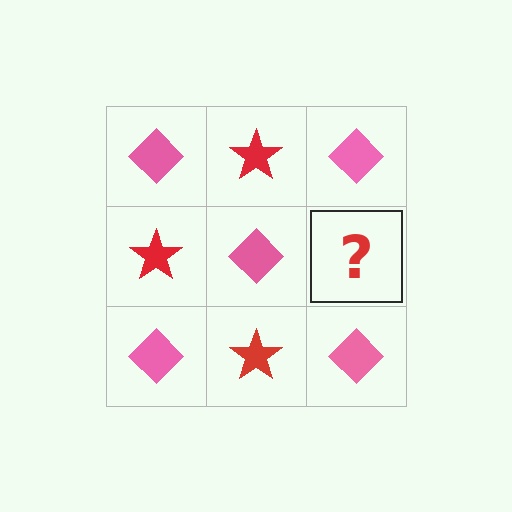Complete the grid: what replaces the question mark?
The question mark should be replaced with a red star.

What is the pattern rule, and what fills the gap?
The rule is that it alternates pink diamond and red star in a checkerboard pattern. The gap should be filled with a red star.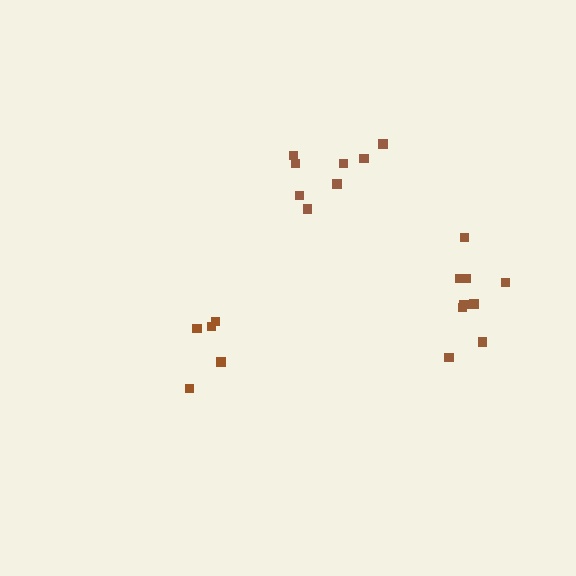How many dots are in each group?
Group 1: 5 dots, Group 2: 8 dots, Group 3: 9 dots (22 total).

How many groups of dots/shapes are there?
There are 3 groups.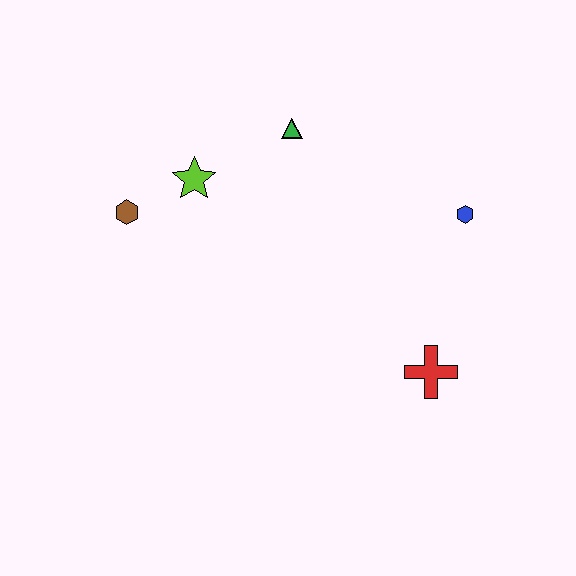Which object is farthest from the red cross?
The brown hexagon is farthest from the red cross.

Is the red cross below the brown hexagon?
Yes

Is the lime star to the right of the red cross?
No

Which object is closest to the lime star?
The brown hexagon is closest to the lime star.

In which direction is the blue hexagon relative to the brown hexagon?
The blue hexagon is to the right of the brown hexagon.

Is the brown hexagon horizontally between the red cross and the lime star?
No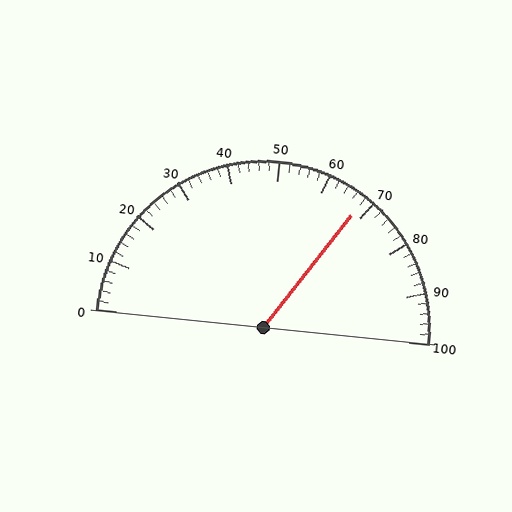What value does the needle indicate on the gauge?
The needle indicates approximately 68.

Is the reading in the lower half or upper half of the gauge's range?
The reading is in the upper half of the range (0 to 100).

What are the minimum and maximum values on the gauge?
The gauge ranges from 0 to 100.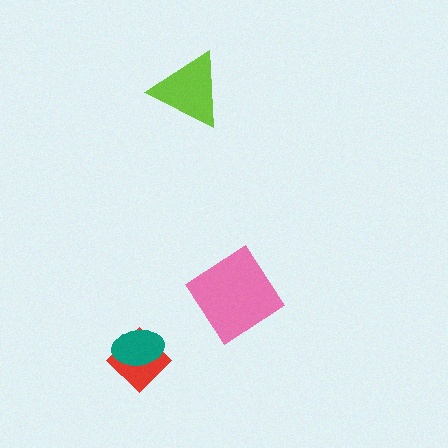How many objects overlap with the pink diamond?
0 objects overlap with the pink diamond.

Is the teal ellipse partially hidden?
No, no other shape covers it.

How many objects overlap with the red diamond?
1 object overlaps with the red diamond.